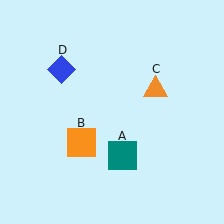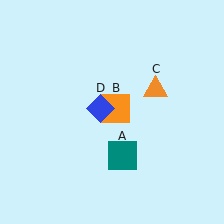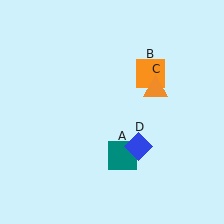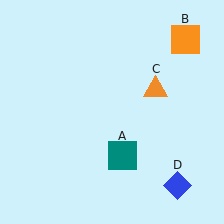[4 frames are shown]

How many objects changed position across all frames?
2 objects changed position: orange square (object B), blue diamond (object D).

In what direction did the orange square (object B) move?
The orange square (object B) moved up and to the right.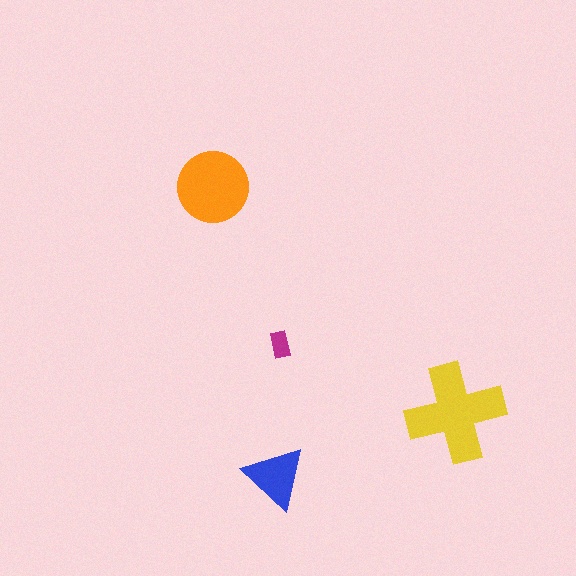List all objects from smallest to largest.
The magenta rectangle, the blue triangle, the orange circle, the yellow cross.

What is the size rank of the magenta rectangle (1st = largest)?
4th.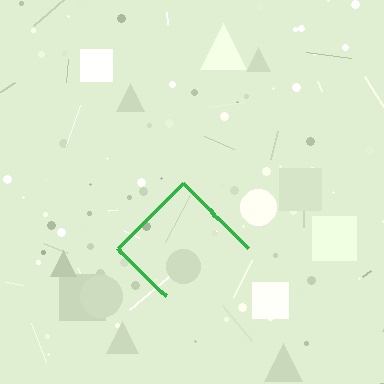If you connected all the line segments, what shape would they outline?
They would outline a diamond.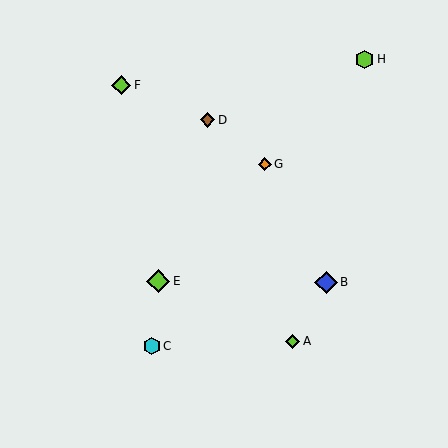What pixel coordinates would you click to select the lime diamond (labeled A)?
Click at (293, 341) to select the lime diamond A.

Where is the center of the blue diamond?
The center of the blue diamond is at (326, 282).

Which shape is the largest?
The lime diamond (labeled E) is the largest.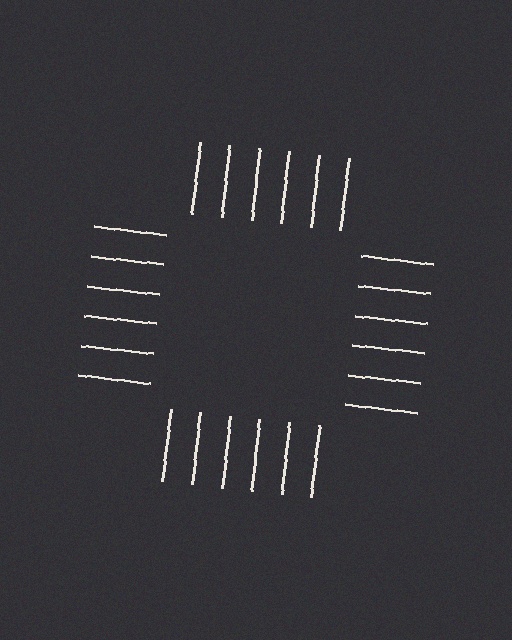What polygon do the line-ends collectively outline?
An illusory square — the line segments terminate on its edges but no continuous stroke is drawn.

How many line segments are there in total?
24 — 6 along each of the 4 edges.